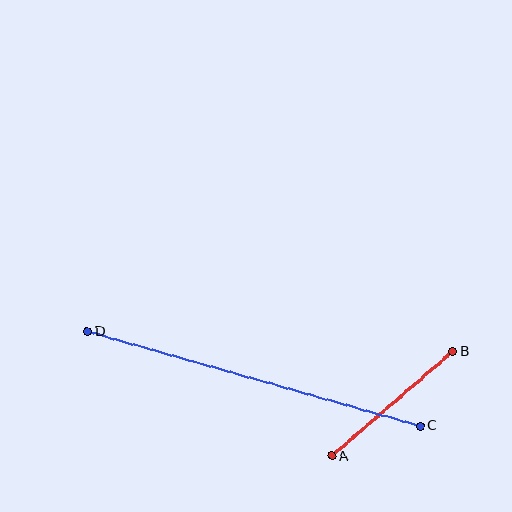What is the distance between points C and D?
The distance is approximately 346 pixels.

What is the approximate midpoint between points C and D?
The midpoint is at approximately (254, 379) pixels.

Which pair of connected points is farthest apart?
Points C and D are farthest apart.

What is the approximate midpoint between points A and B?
The midpoint is at approximately (392, 404) pixels.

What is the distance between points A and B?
The distance is approximately 160 pixels.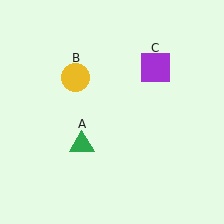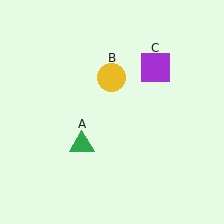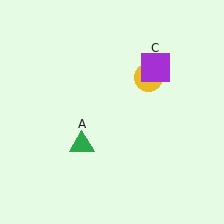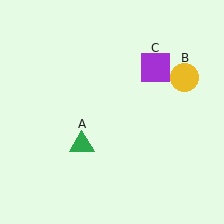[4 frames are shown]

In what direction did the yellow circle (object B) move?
The yellow circle (object B) moved right.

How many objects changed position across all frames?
1 object changed position: yellow circle (object B).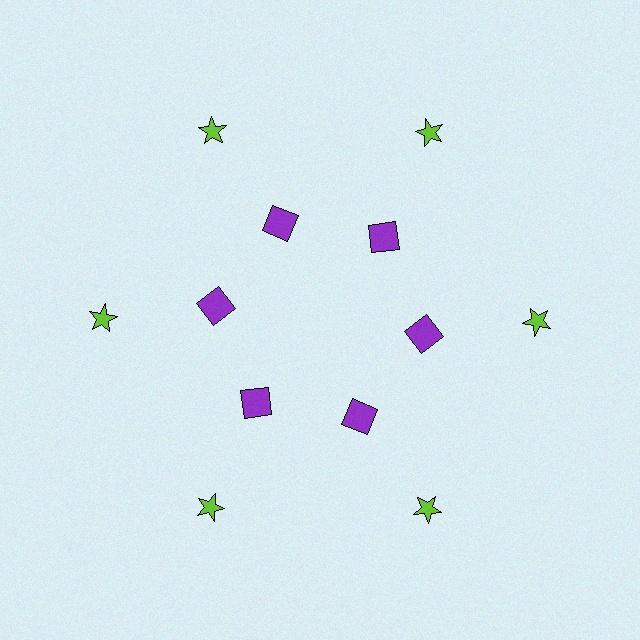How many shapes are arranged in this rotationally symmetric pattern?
There are 12 shapes, arranged in 6 groups of 2.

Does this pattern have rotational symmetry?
Yes, this pattern has 6-fold rotational symmetry. It looks the same after rotating 60 degrees around the center.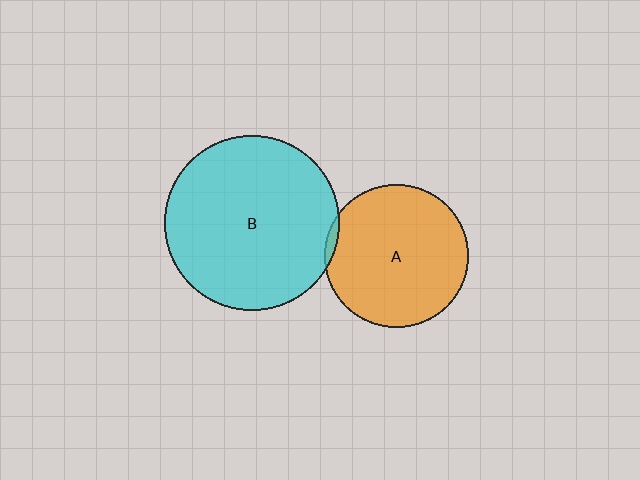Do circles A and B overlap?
Yes.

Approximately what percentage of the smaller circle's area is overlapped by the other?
Approximately 5%.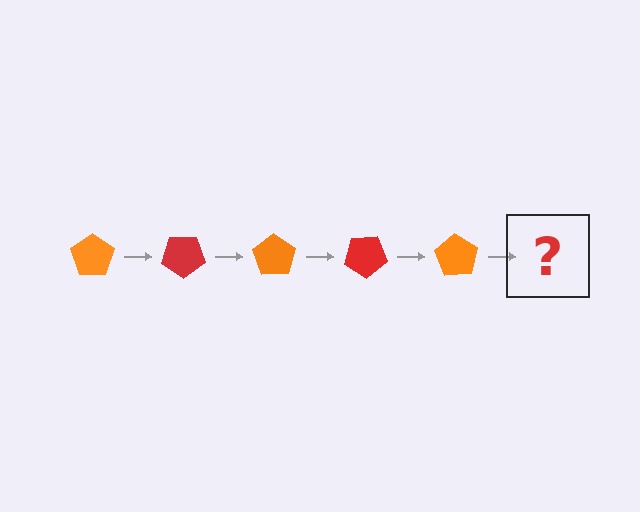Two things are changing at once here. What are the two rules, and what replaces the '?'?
The two rules are that it rotates 35 degrees each step and the color cycles through orange and red. The '?' should be a red pentagon, rotated 175 degrees from the start.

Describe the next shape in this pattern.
It should be a red pentagon, rotated 175 degrees from the start.